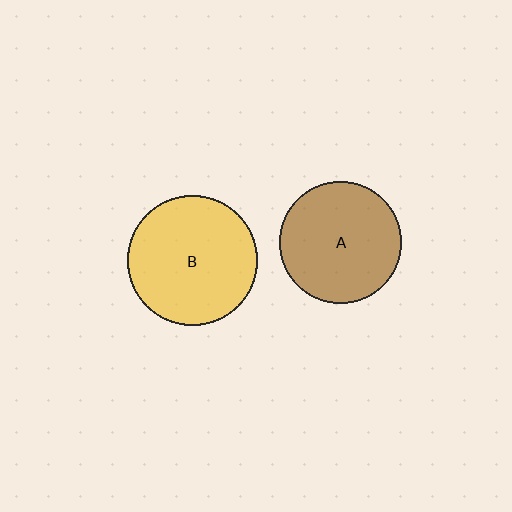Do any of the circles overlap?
No, none of the circles overlap.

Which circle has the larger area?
Circle B (yellow).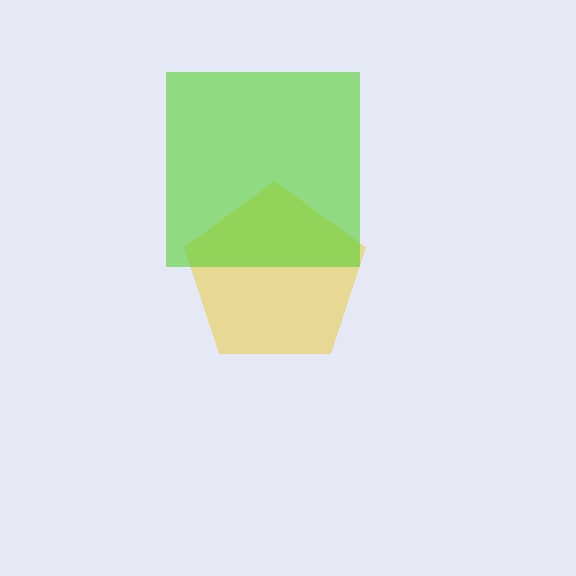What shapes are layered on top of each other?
The layered shapes are: a yellow pentagon, a lime square.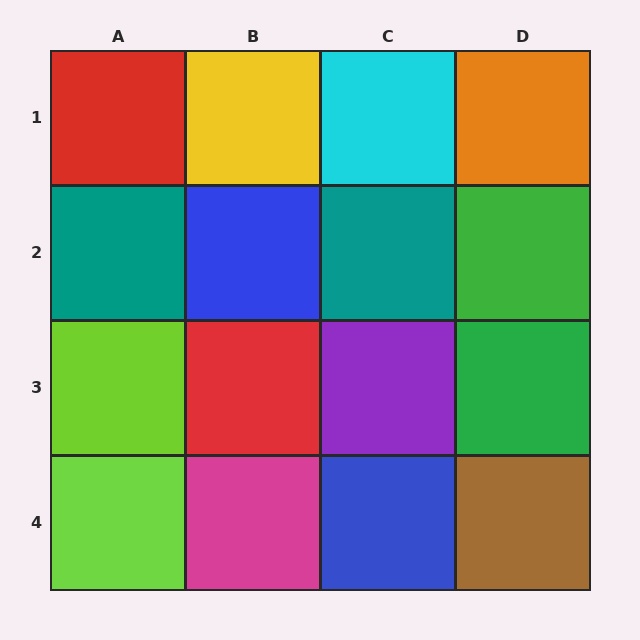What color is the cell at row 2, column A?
Teal.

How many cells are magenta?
1 cell is magenta.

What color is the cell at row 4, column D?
Brown.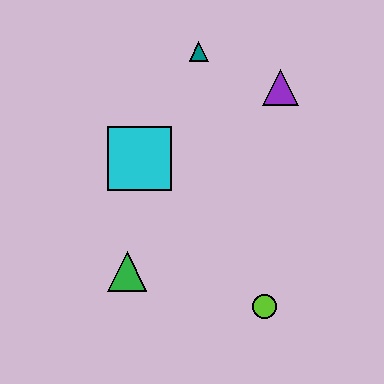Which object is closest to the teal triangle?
The purple triangle is closest to the teal triangle.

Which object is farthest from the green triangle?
The purple triangle is farthest from the green triangle.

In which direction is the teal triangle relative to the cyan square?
The teal triangle is above the cyan square.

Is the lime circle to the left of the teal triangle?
No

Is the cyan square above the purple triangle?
No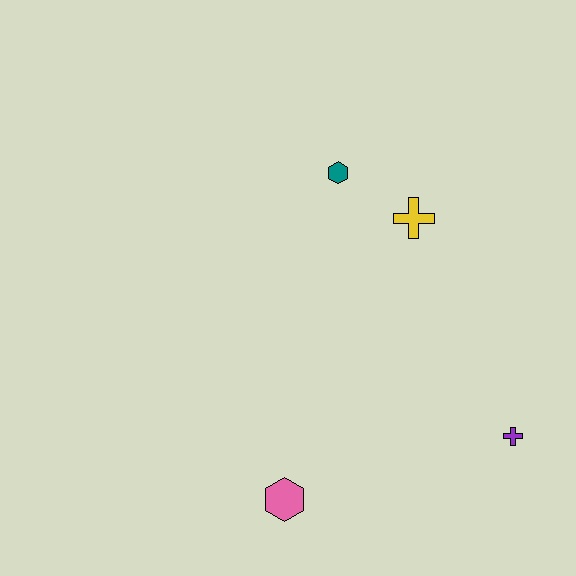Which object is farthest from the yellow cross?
The pink hexagon is farthest from the yellow cross.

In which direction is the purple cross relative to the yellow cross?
The purple cross is below the yellow cross.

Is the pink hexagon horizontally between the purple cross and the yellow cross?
No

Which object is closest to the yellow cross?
The teal hexagon is closest to the yellow cross.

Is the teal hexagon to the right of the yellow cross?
No